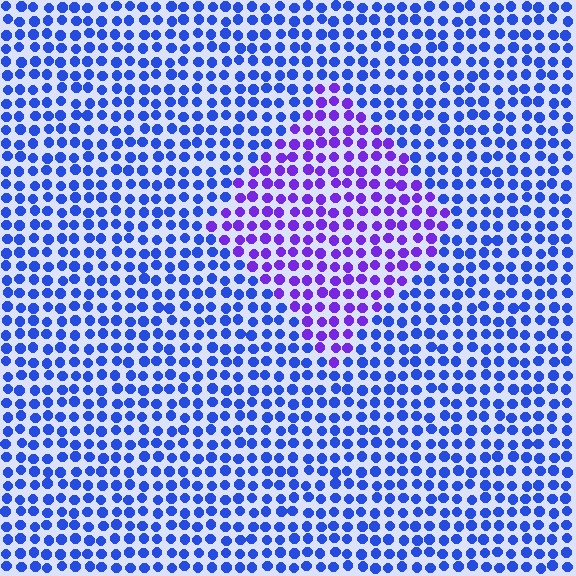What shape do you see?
I see a diamond.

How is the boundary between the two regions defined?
The boundary is defined purely by a slight shift in hue (about 39 degrees). Spacing, size, and orientation are identical on both sides.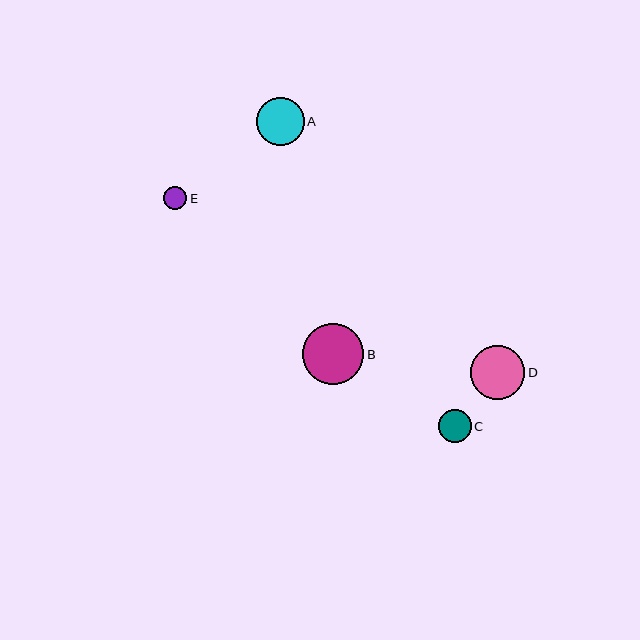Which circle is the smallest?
Circle E is the smallest with a size of approximately 23 pixels.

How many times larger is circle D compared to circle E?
Circle D is approximately 2.3 times the size of circle E.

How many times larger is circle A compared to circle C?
Circle A is approximately 1.5 times the size of circle C.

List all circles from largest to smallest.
From largest to smallest: B, D, A, C, E.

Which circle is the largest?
Circle B is the largest with a size of approximately 61 pixels.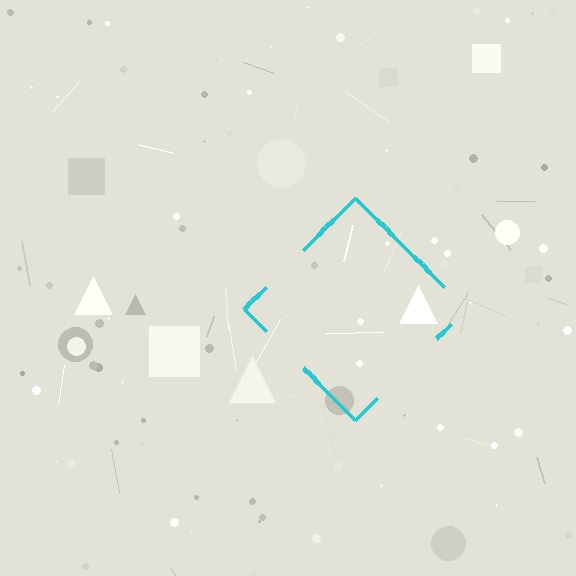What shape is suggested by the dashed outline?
The dashed outline suggests a diamond.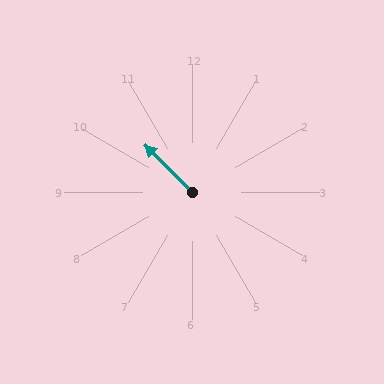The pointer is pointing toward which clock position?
Roughly 11 o'clock.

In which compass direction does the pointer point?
Northwest.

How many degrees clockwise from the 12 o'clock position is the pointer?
Approximately 315 degrees.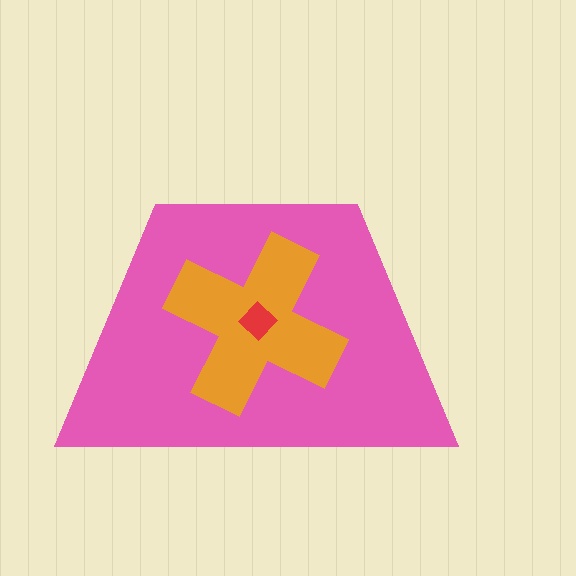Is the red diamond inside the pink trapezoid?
Yes.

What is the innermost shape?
The red diamond.